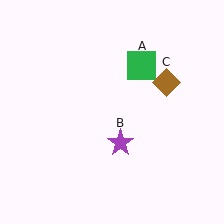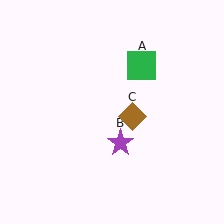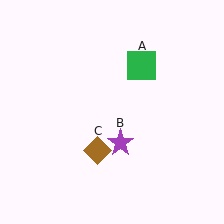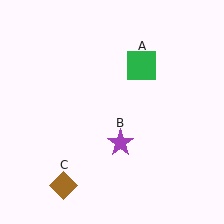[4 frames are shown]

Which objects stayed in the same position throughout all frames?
Green square (object A) and purple star (object B) remained stationary.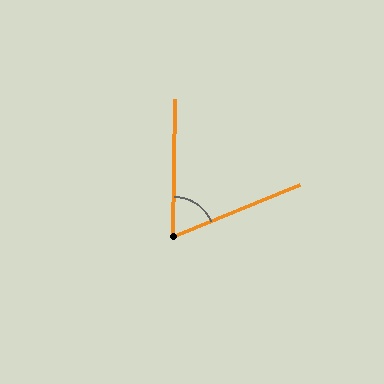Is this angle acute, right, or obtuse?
It is acute.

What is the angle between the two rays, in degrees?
Approximately 67 degrees.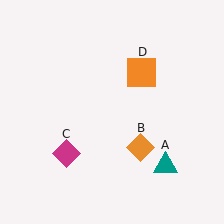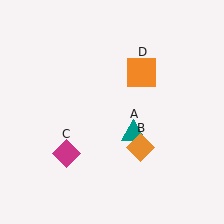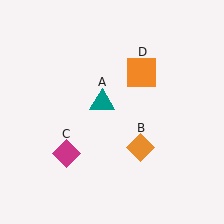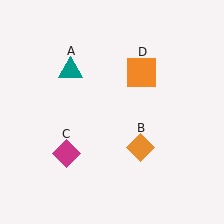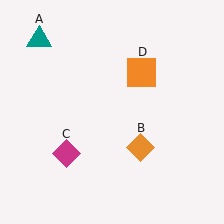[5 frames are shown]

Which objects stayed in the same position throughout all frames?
Orange diamond (object B) and magenta diamond (object C) and orange square (object D) remained stationary.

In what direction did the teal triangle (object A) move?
The teal triangle (object A) moved up and to the left.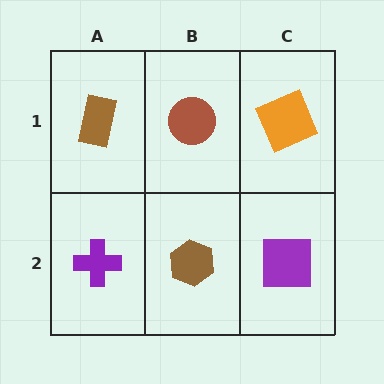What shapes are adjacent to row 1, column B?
A brown hexagon (row 2, column B), a brown rectangle (row 1, column A), an orange square (row 1, column C).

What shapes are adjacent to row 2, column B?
A brown circle (row 1, column B), a purple cross (row 2, column A), a purple square (row 2, column C).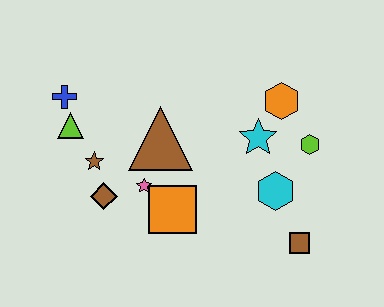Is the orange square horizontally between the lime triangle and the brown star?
No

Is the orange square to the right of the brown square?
No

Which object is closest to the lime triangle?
The blue cross is closest to the lime triangle.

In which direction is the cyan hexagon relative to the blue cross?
The cyan hexagon is to the right of the blue cross.